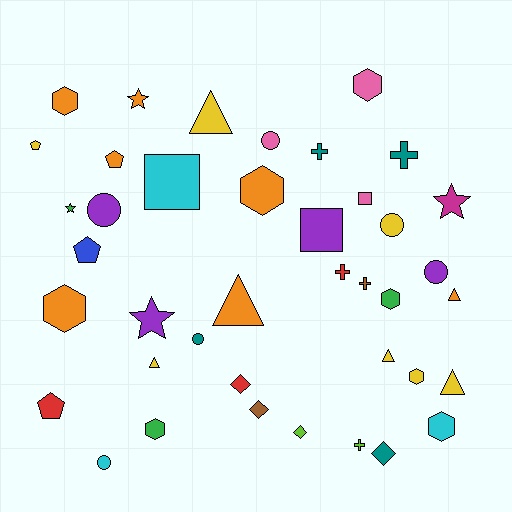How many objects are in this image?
There are 40 objects.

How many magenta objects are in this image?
There is 1 magenta object.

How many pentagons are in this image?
There are 4 pentagons.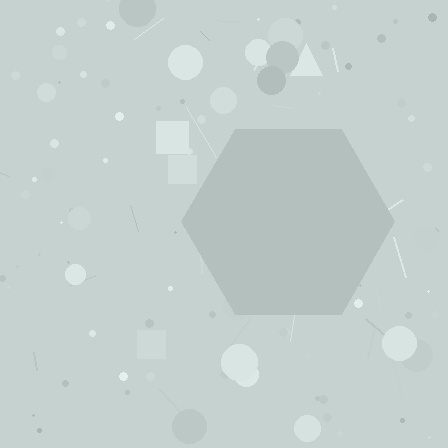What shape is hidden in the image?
A hexagon is hidden in the image.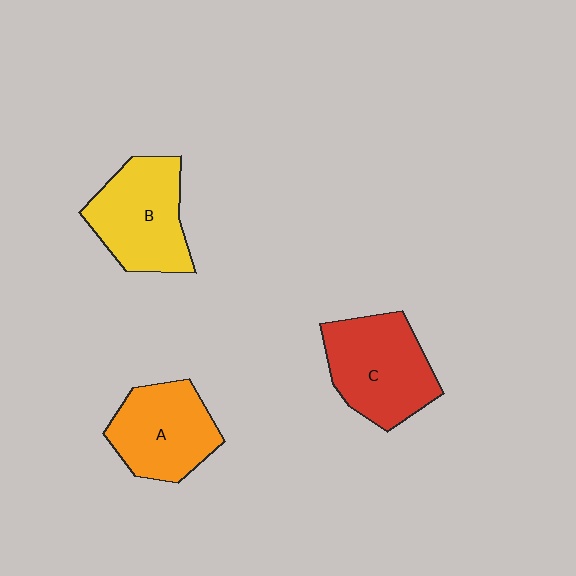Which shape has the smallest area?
Shape A (orange).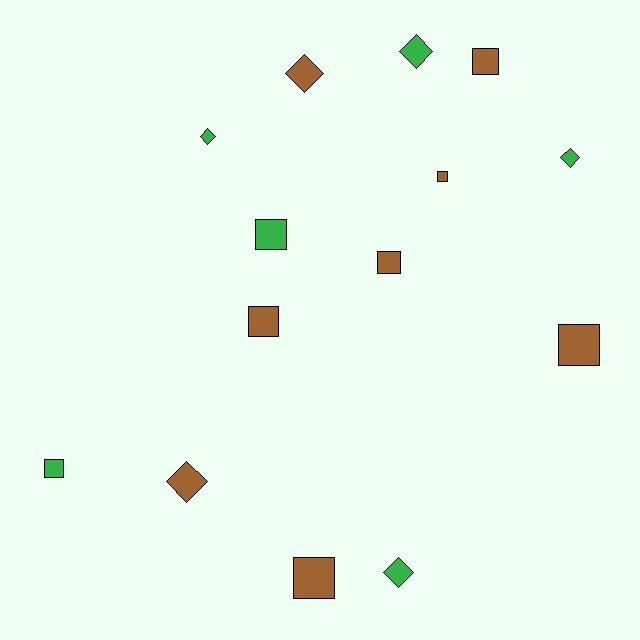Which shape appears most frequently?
Square, with 8 objects.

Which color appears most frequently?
Brown, with 8 objects.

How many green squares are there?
There are 2 green squares.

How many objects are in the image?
There are 14 objects.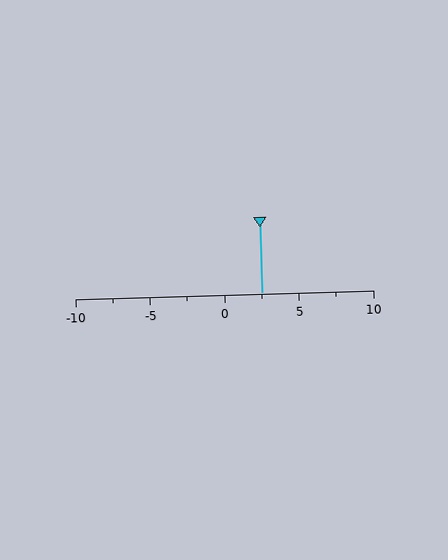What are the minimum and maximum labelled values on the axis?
The axis runs from -10 to 10.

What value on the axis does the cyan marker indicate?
The marker indicates approximately 2.5.